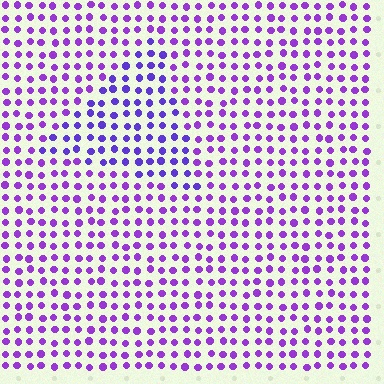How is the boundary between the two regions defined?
The boundary is defined purely by a slight shift in hue (about 23 degrees). Spacing, size, and orientation are identical on both sides.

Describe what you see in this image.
The image is filled with small purple elements in a uniform arrangement. A triangle-shaped region is visible where the elements are tinted to a slightly different hue, forming a subtle color boundary.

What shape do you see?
I see a triangle.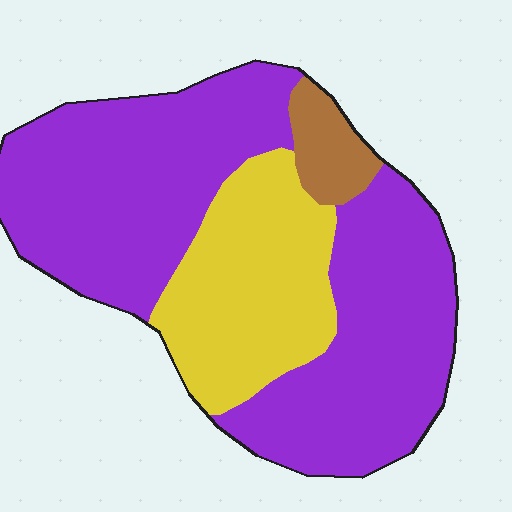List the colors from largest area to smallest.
From largest to smallest: purple, yellow, brown.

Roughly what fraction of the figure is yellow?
Yellow takes up about one quarter (1/4) of the figure.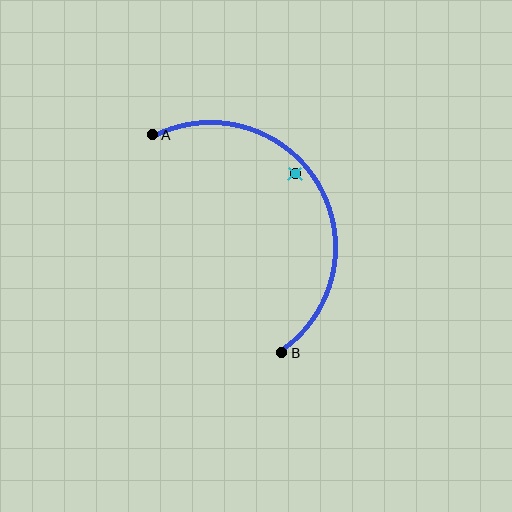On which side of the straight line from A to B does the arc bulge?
The arc bulges to the right of the straight line connecting A and B.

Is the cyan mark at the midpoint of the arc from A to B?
No — the cyan mark does not lie on the arc at all. It sits slightly inside the curve.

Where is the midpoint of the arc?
The arc midpoint is the point on the curve farthest from the straight line joining A and B. It sits to the right of that line.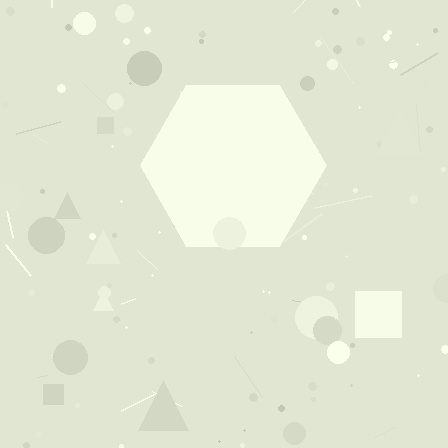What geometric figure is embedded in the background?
A hexagon is embedded in the background.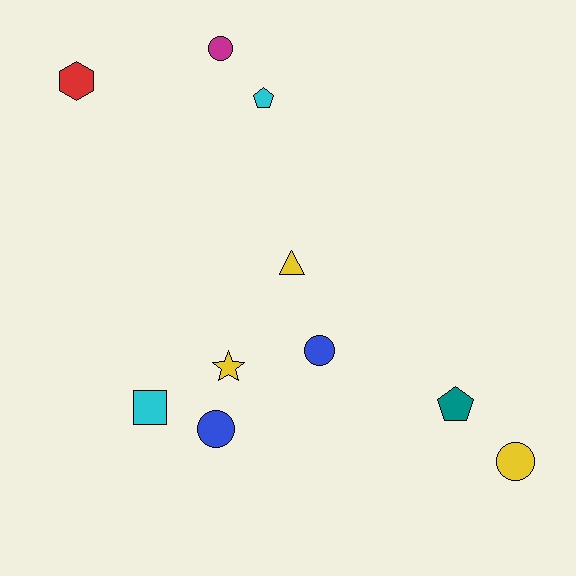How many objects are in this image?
There are 10 objects.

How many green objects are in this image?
There are no green objects.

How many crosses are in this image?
There are no crosses.